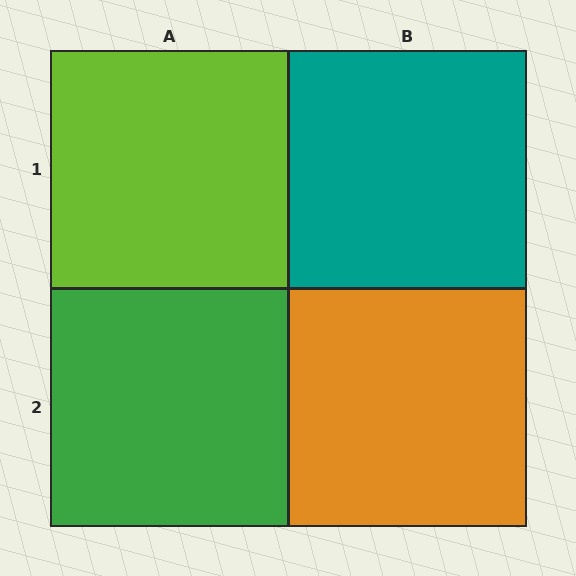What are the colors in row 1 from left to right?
Lime, teal.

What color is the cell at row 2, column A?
Green.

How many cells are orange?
1 cell is orange.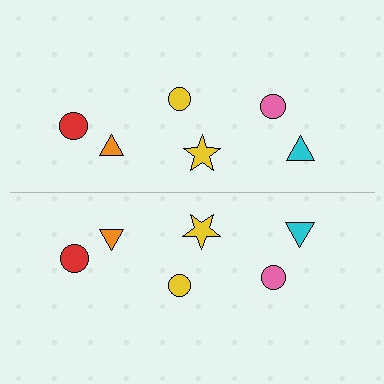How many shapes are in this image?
There are 12 shapes in this image.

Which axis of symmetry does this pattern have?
The pattern has a horizontal axis of symmetry running through the center of the image.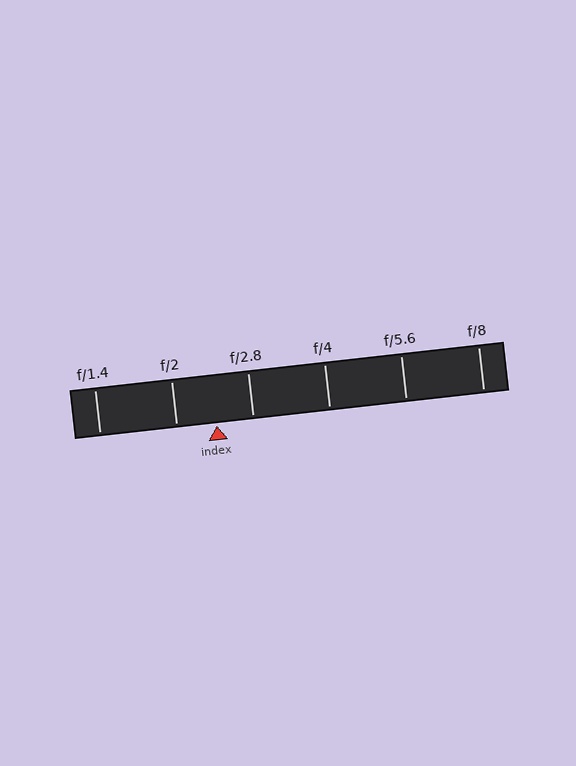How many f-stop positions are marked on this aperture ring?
There are 6 f-stop positions marked.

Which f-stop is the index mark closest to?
The index mark is closest to f/2.8.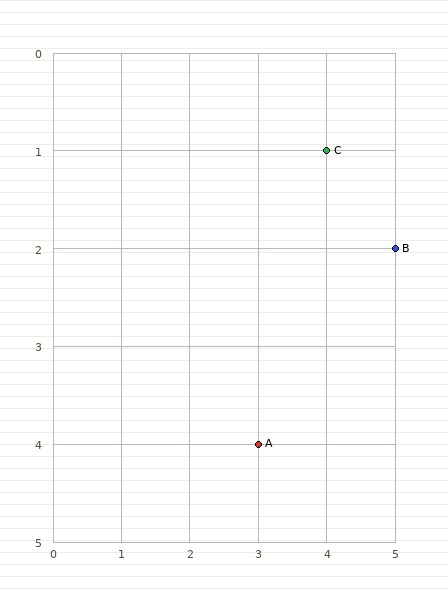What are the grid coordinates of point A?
Point A is at grid coordinates (3, 4).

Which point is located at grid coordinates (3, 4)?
Point A is at (3, 4).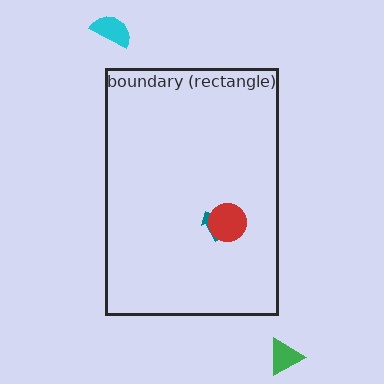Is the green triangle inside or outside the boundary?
Outside.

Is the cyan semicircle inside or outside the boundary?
Outside.